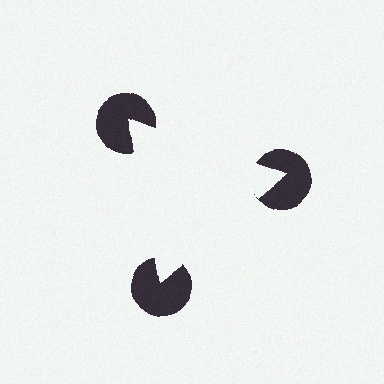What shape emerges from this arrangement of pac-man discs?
An illusory triangle — its edges are inferred from the aligned wedge cuts in the pac-man discs, not physically drawn.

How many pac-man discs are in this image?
There are 3 — one at each vertex of the illusory triangle.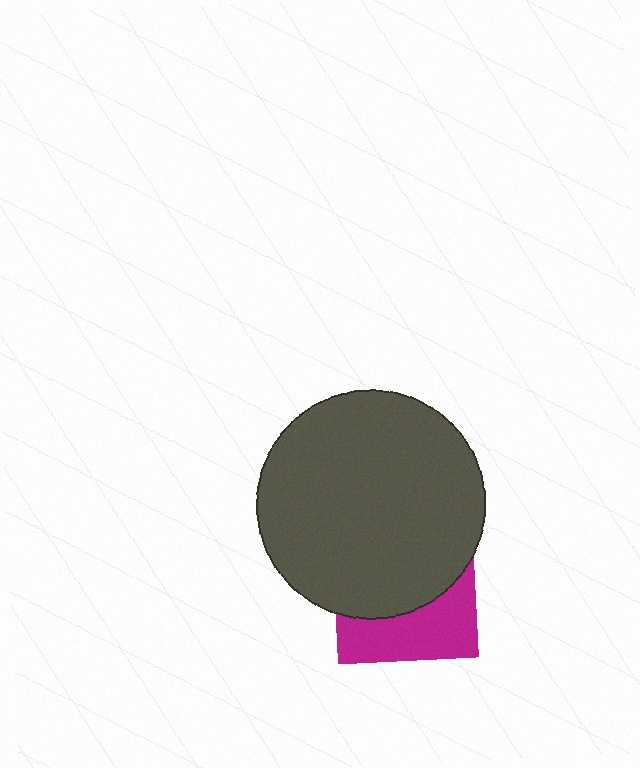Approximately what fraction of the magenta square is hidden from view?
Roughly 60% of the magenta square is hidden behind the dark gray circle.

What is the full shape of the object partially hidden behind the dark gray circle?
The partially hidden object is a magenta square.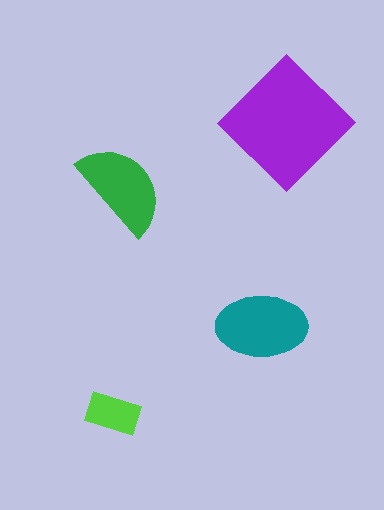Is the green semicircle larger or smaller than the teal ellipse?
Smaller.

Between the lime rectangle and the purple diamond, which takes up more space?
The purple diamond.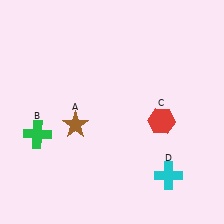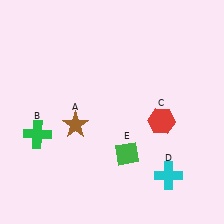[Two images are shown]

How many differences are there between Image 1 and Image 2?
There is 1 difference between the two images.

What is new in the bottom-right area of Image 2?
A green diamond (E) was added in the bottom-right area of Image 2.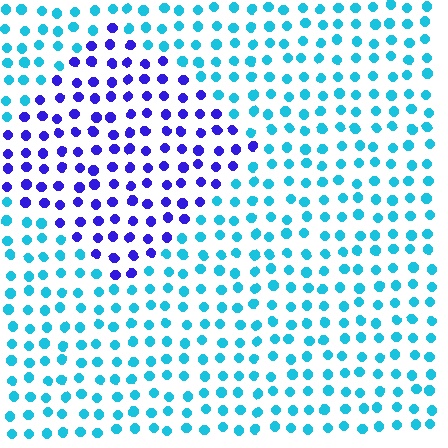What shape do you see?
I see a diamond.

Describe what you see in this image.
The image is filled with small cyan elements in a uniform arrangement. A diamond-shaped region is visible where the elements are tinted to a slightly different hue, forming a subtle color boundary.